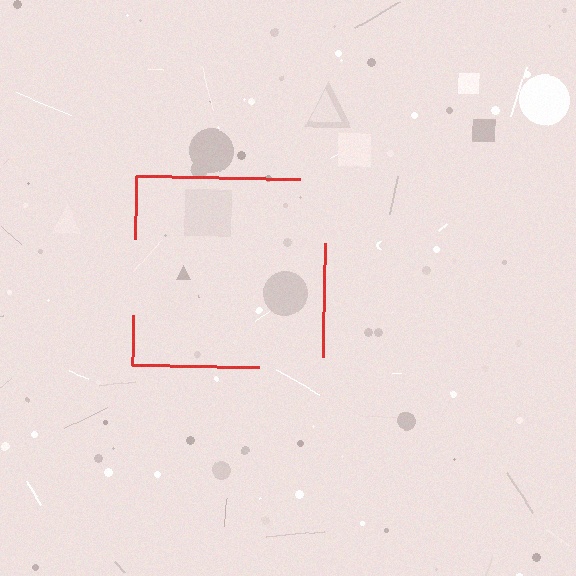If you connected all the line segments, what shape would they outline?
They would outline a square.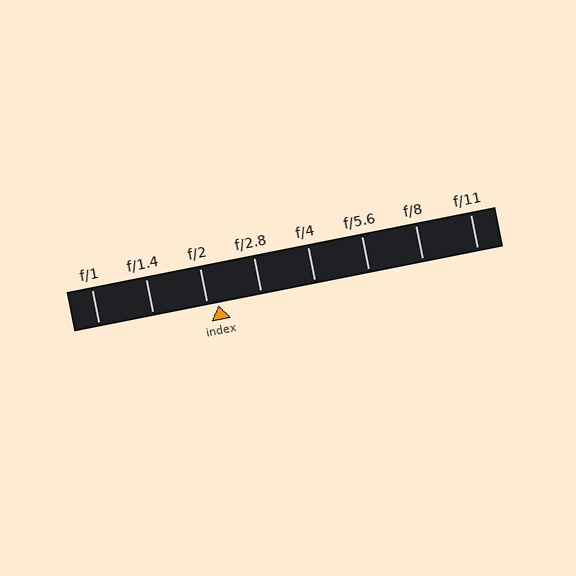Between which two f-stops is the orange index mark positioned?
The index mark is between f/2 and f/2.8.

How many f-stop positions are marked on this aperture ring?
There are 8 f-stop positions marked.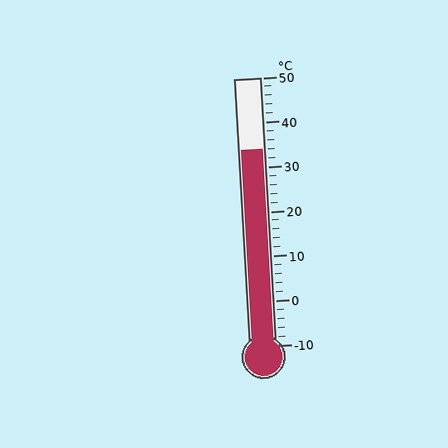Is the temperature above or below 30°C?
The temperature is above 30°C.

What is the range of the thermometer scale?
The thermometer scale ranges from -10°C to 50°C.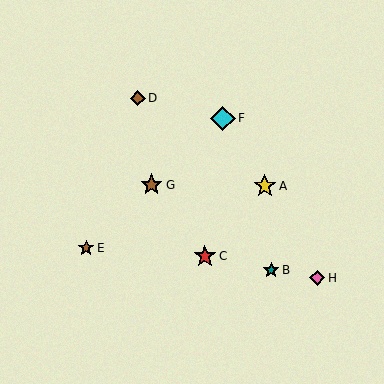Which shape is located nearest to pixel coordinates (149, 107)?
The brown diamond (labeled D) at (138, 98) is nearest to that location.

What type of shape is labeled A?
Shape A is a yellow star.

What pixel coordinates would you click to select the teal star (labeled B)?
Click at (271, 270) to select the teal star B.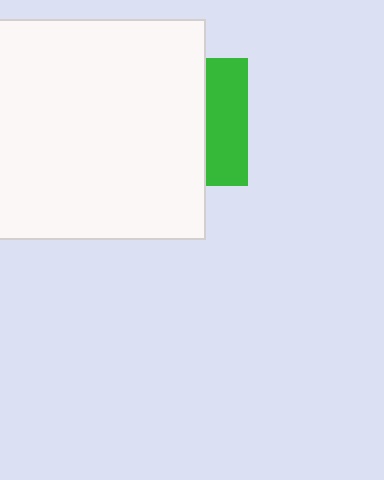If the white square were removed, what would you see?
You would see the complete green square.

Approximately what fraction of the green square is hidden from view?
Roughly 67% of the green square is hidden behind the white square.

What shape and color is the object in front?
The object in front is a white square.